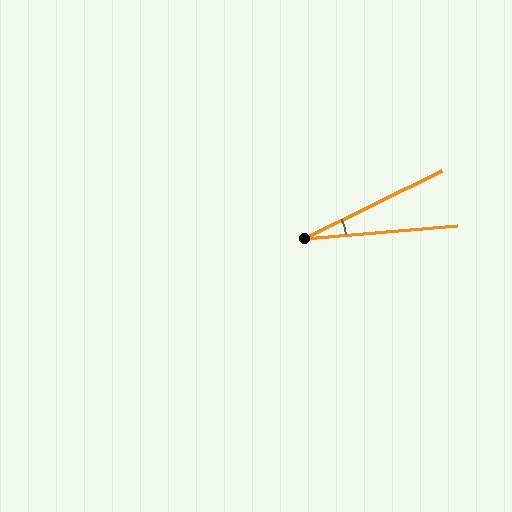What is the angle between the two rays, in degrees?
Approximately 21 degrees.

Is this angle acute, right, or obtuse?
It is acute.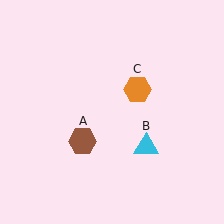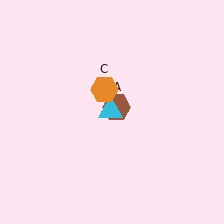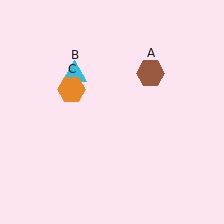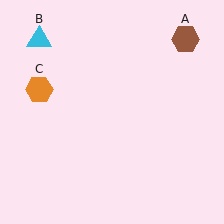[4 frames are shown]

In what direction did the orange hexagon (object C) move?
The orange hexagon (object C) moved left.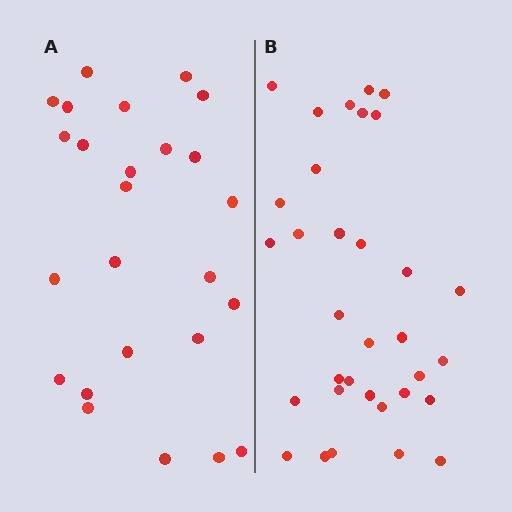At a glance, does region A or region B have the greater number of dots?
Region B (the right region) has more dots.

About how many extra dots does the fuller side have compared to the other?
Region B has roughly 8 or so more dots than region A.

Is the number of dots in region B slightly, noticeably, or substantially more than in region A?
Region B has noticeably more, but not dramatically so. The ratio is roughly 1.3 to 1.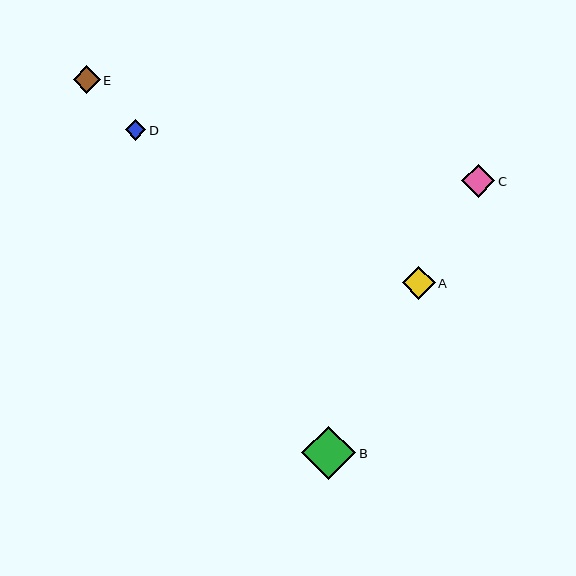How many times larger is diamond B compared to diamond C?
Diamond B is approximately 1.6 times the size of diamond C.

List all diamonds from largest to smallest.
From largest to smallest: B, C, A, E, D.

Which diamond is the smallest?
Diamond D is the smallest with a size of approximately 21 pixels.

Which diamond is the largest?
Diamond B is the largest with a size of approximately 54 pixels.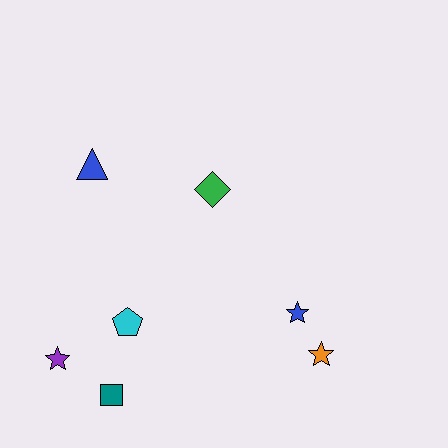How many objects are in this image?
There are 7 objects.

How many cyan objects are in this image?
There is 1 cyan object.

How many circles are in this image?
There are no circles.